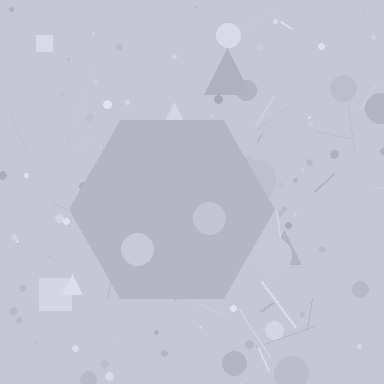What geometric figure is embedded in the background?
A hexagon is embedded in the background.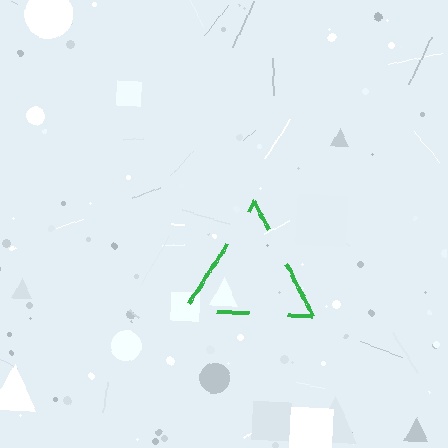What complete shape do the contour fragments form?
The contour fragments form a triangle.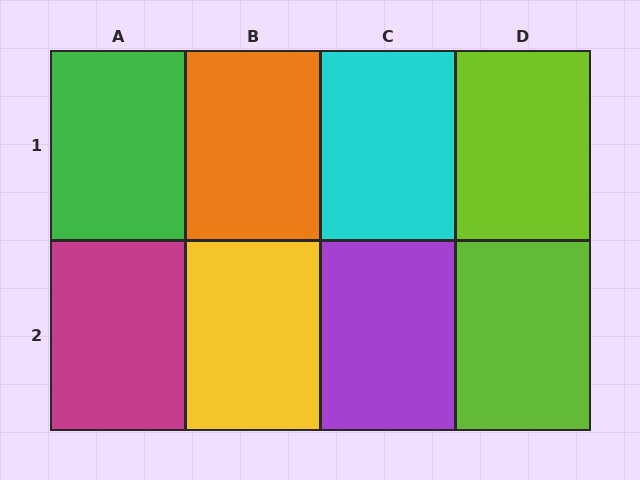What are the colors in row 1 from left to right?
Green, orange, cyan, lime.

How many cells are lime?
2 cells are lime.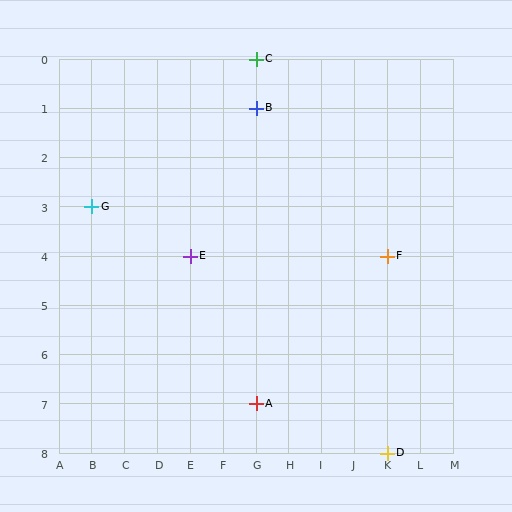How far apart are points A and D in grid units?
Points A and D are 4 columns and 1 row apart (about 4.1 grid units diagonally).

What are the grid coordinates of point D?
Point D is at grid coordinates (K, 8).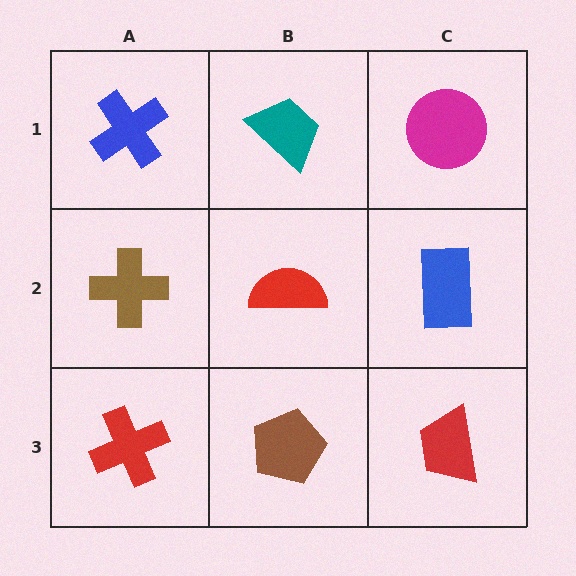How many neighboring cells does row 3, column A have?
2.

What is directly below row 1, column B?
A red semicircle.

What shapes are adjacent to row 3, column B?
A red semicircle (row 2, column B), a red cross (row 3, column A), a red trapezoid (row 3, column C).